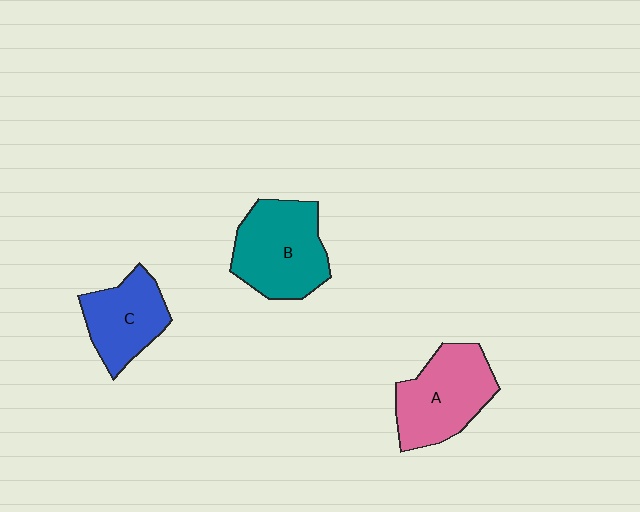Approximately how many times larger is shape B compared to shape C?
Approximately 1.3 times.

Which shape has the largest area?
Shape B (teal).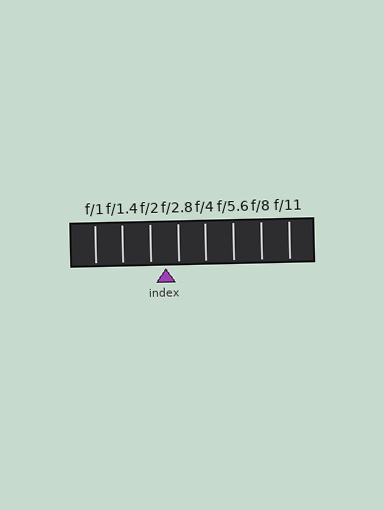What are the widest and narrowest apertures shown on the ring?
The widest aperture shown is f/1 and the narrowest is f/11.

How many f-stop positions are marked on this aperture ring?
There are 8 f-stop positions marked.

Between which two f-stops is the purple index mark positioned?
The index mark is between f/2 and f/2.8.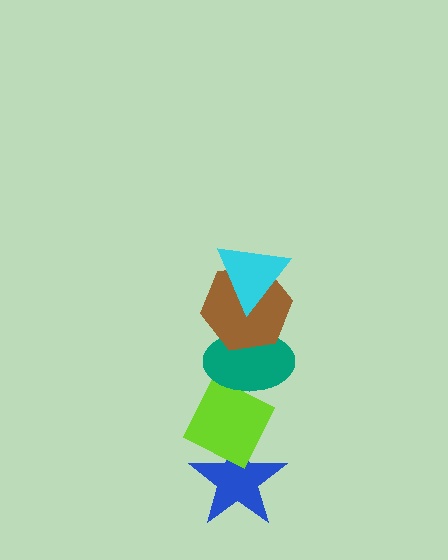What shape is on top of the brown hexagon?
The cyan triangle is on top of the brown hexagon.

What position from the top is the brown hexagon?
The brown hexagon is 2nd from the top.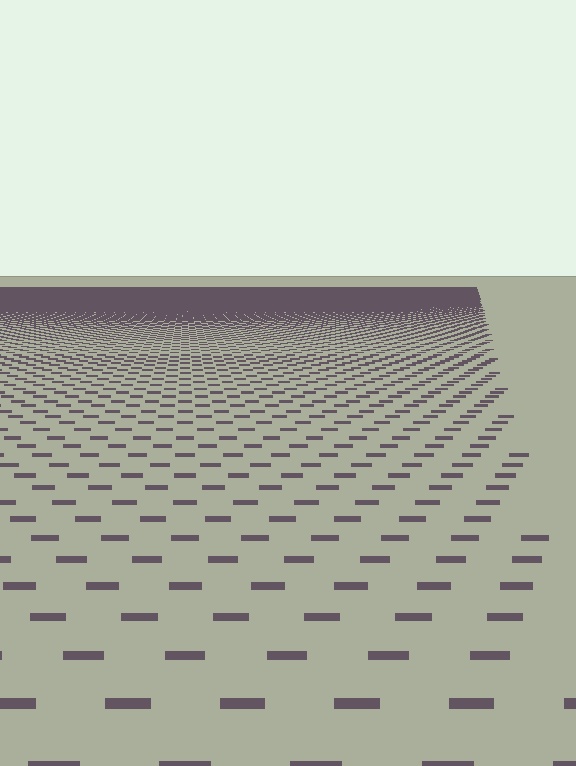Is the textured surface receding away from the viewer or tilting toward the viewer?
The surface is receding away from the viewer. Texture elements get smaller and denser toward the top.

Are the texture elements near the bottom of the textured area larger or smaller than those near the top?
Larger. Near the bottom, elements are closer to the viewer and appear at a bigger on-screen size.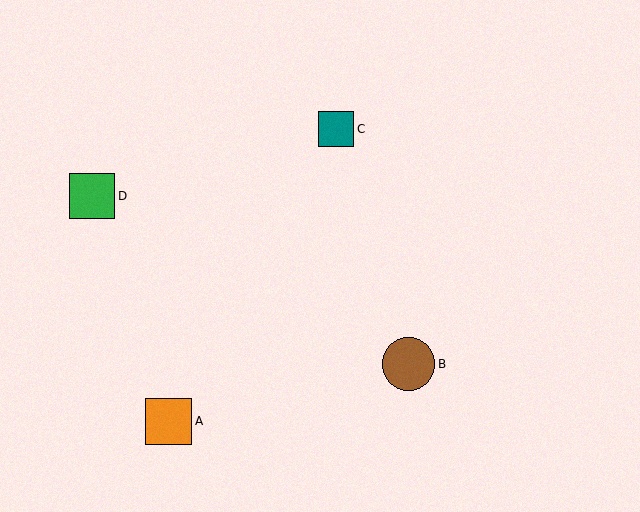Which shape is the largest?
The brown circle (labeled B) is the largest.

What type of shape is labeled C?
Shape C is a teal square.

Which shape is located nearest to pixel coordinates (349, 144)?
The teal square (labeled C) at (336, 129) is nearest to that location.